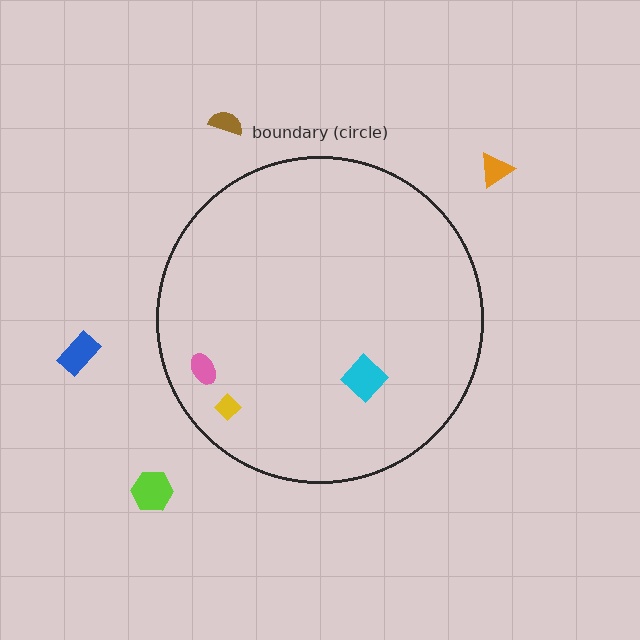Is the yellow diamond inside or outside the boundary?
Inside.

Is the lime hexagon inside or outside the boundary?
Outside.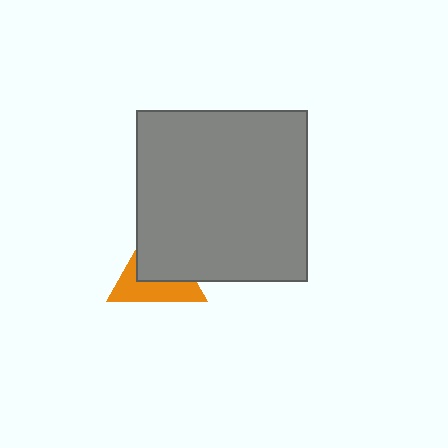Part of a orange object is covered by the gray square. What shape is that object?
It is a triangle.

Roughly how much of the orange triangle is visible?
About half of it is visible (roughly 46%).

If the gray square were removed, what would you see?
You would see the complete orange triangle.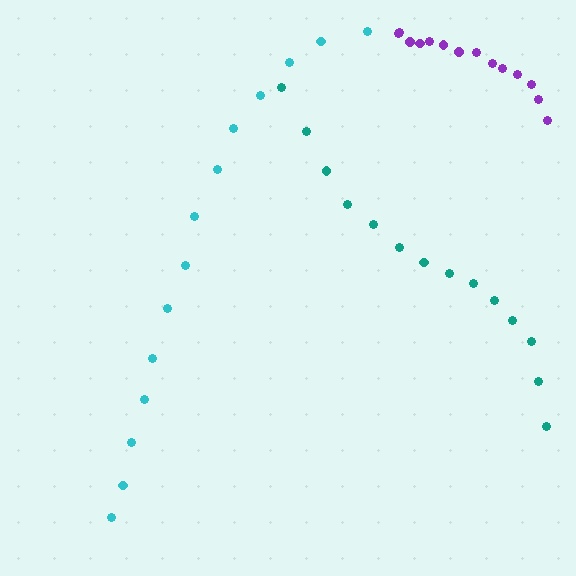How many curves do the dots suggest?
There are 3 distinct paths.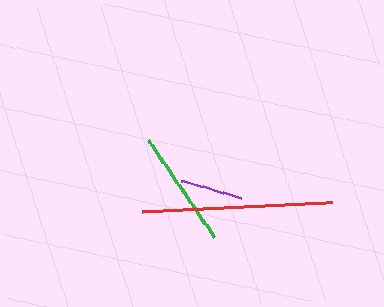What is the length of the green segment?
The green segment is approximately 117 pixels long.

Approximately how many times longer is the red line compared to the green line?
The red line is approximately 1.6 times the length of the green line.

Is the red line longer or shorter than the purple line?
The red line is longer than the purple line.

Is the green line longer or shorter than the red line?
The red line is longer than the green line.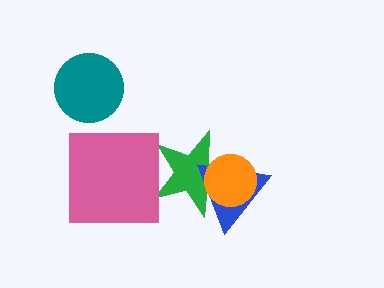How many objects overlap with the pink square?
1 object overlaps with the pink square.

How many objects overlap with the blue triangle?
2 objects overlap with the blue triangle.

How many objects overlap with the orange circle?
2 objects overlap with the orange circle.